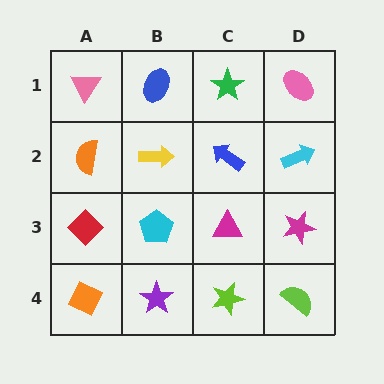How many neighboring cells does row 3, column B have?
4.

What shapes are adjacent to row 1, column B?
A yellow arrow (row 2, column B), a pink triangle (row 1, column A), a green star (row 1, column C).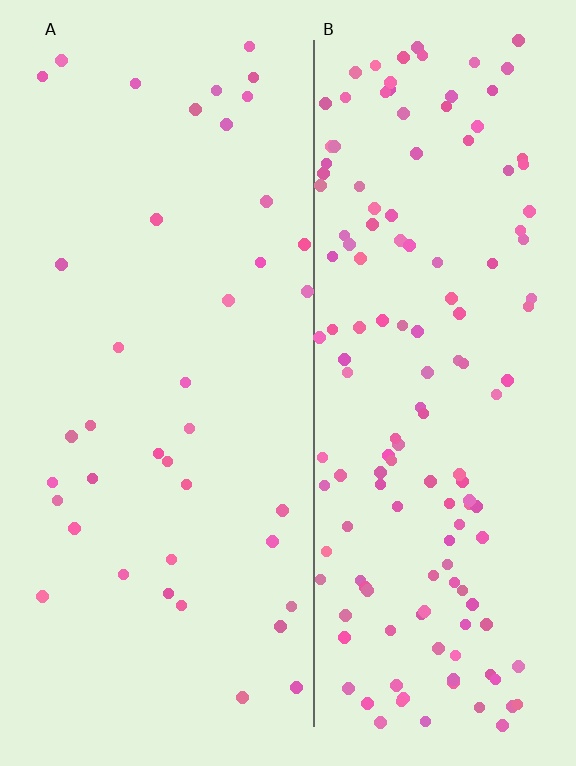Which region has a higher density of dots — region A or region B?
B (the right).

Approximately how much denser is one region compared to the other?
Approximately 3.7× — region B over region A.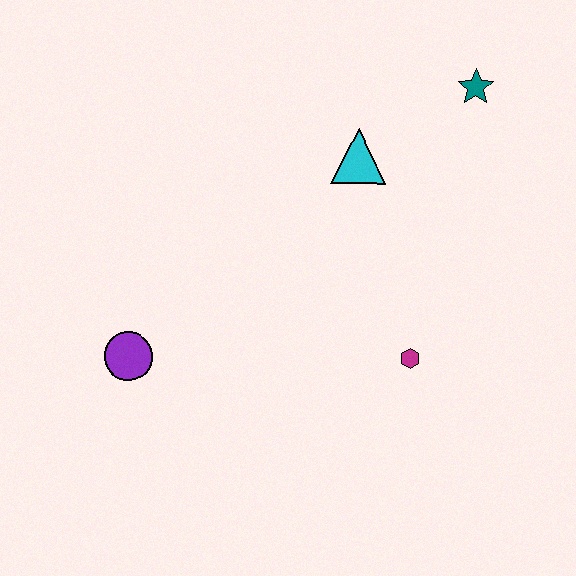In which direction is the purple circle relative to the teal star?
The purple circle is to the left of the teal star.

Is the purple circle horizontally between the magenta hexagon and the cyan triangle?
No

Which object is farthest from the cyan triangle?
The purple circle is farthest from the cyan triangle.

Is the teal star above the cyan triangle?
Yes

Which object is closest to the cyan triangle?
The teal star is closest to the cyan triangle.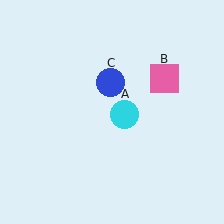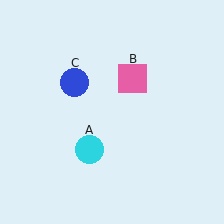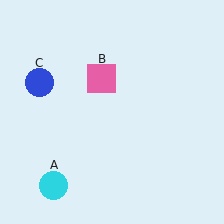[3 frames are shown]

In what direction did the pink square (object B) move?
The pink square (object B) moved left.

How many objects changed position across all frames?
3 objects changed position: cyan circle (object A), pink square (object B), blue circle (object C).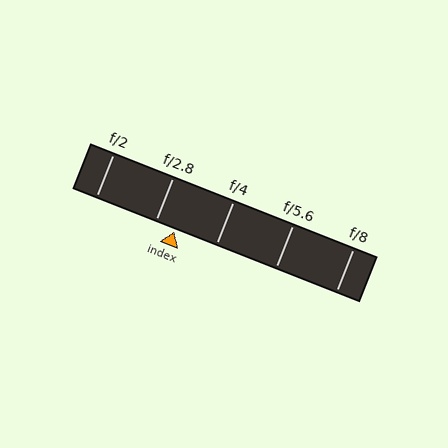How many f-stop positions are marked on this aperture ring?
There are 5 f-stop positions marked.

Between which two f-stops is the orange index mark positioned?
The index mark is between f/2.8 and f/4.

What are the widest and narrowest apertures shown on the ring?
The widest aperture shown is f/2 and the narrowest is f/8.